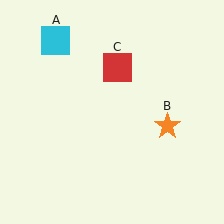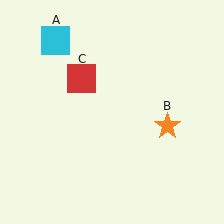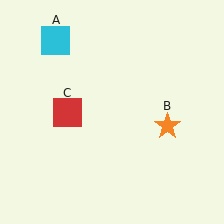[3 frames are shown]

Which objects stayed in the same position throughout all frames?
Cyan square (object A) and orange star (object B) remained stationary.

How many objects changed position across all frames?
1 object changed position: red square (object C).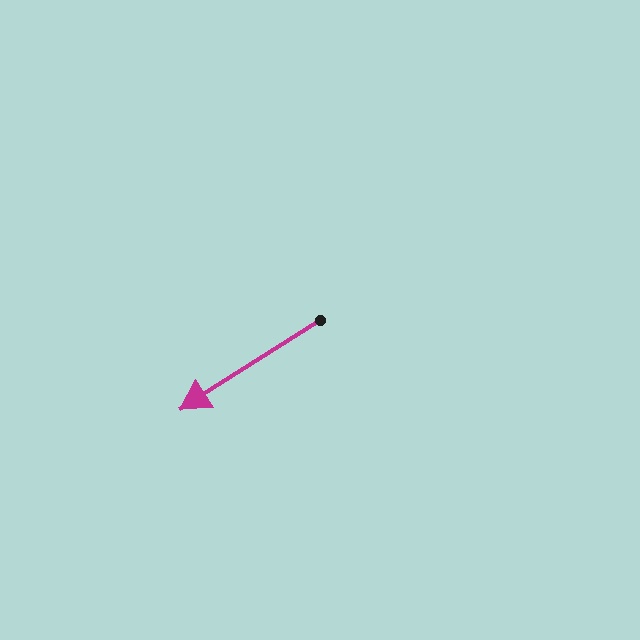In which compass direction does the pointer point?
Southwest.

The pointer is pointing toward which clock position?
Roughly 8 o'clock.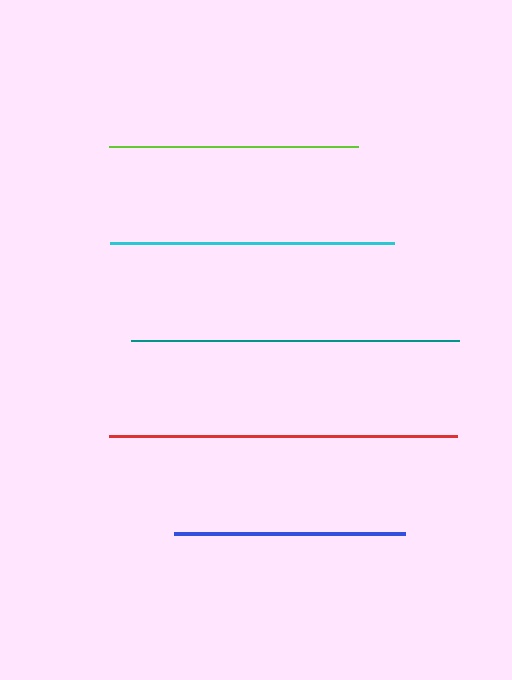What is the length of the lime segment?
The lime segment is approximately 250 pixels long.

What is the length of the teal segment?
The teal segment is approximately 328 pixels long.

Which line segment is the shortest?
The blue line is the shortest at approximately 232 pixels.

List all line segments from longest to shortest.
From longest to shortest: red, teal, cyan, lime, blue.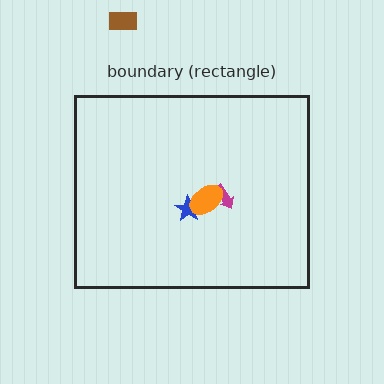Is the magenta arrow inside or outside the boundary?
Inside.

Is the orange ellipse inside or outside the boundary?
Inside.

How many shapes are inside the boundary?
3 inside, 1 outside.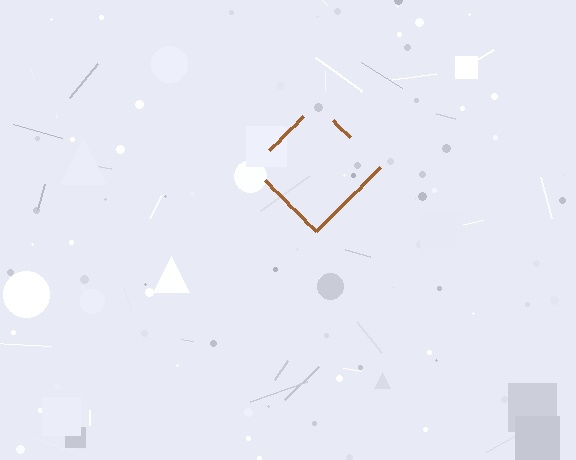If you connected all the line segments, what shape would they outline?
They would outline a diamond.